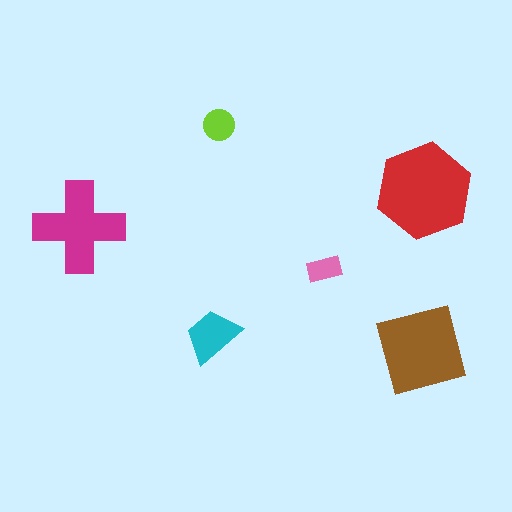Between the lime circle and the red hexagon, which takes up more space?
The red hexagon.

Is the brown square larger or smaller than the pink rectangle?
Larger.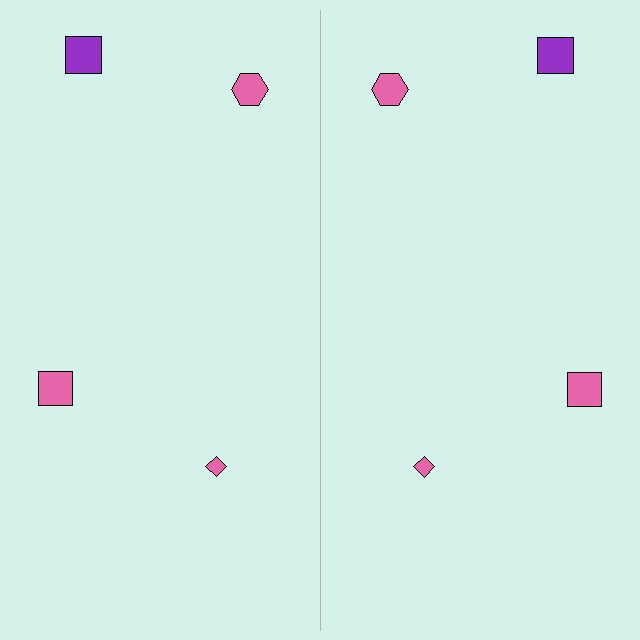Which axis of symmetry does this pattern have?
The pattern has a vertical axis of symmetry running through the center of the image.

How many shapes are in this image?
There are 8 shapes in this image.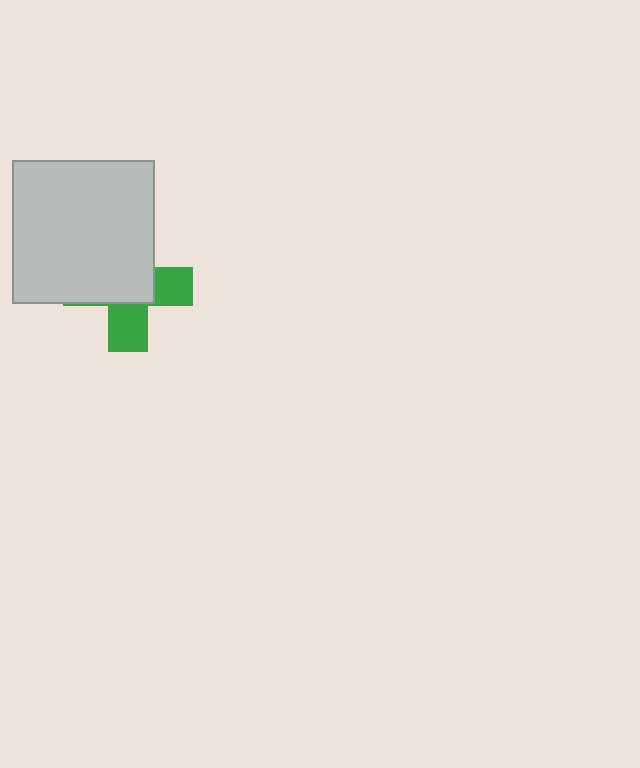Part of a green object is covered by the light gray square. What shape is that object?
It is a cross.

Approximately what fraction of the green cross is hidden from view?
Roughly 60% of the green cross is hidden behind the light gray square.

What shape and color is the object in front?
The object in front is a light gray square.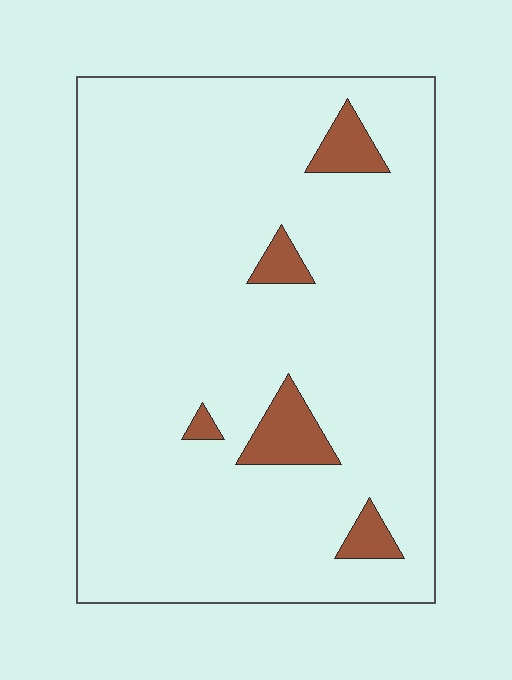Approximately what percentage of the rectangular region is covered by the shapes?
Approximately 5%.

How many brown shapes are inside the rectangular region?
5.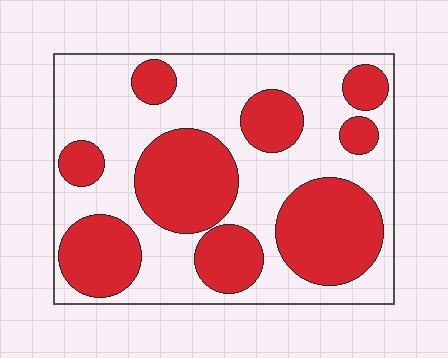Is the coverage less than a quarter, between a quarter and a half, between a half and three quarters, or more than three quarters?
Between a quarter and a half.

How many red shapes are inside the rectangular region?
9.